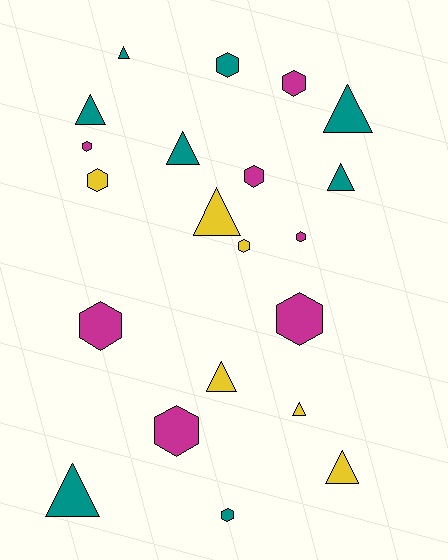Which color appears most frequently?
Teal, with 8 objects.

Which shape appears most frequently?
Hexagon, with 11 objects.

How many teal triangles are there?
There are 6 teal triangles.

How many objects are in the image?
There are 21 objects.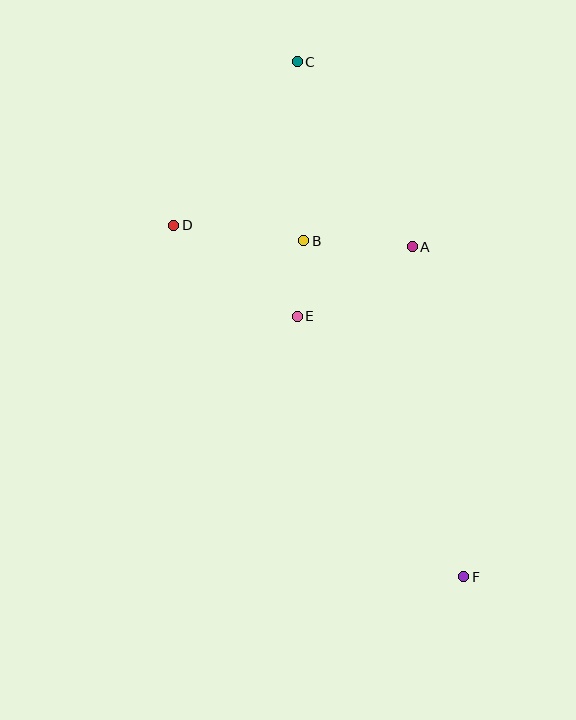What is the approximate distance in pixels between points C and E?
The distance between C and E is approximately 255 pixels.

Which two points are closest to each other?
Points B and E are closest to each other.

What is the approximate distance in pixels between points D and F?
The distance between D and F is approximately 456 pixels.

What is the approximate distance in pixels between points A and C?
The distance between A and C is approximately 218 pixels.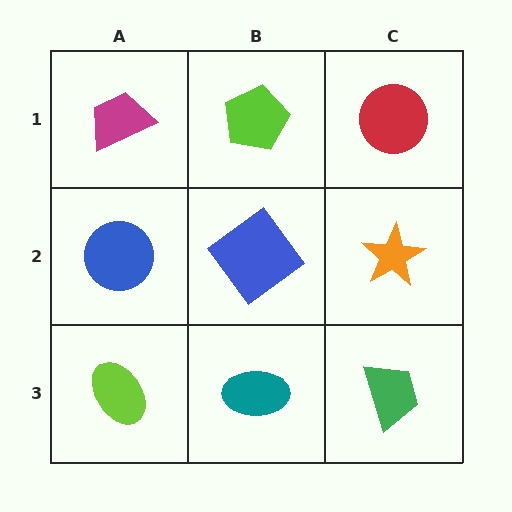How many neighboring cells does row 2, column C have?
3.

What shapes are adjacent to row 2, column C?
A red circle (row 1, column C), a green trapezoid (row 3, column C), a blue diamond (row 2, column B).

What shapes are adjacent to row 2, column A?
A magenta trapezoid (row 1, column A), a lime ellipse (row 3, column A), a blue diamond (row 2, column B).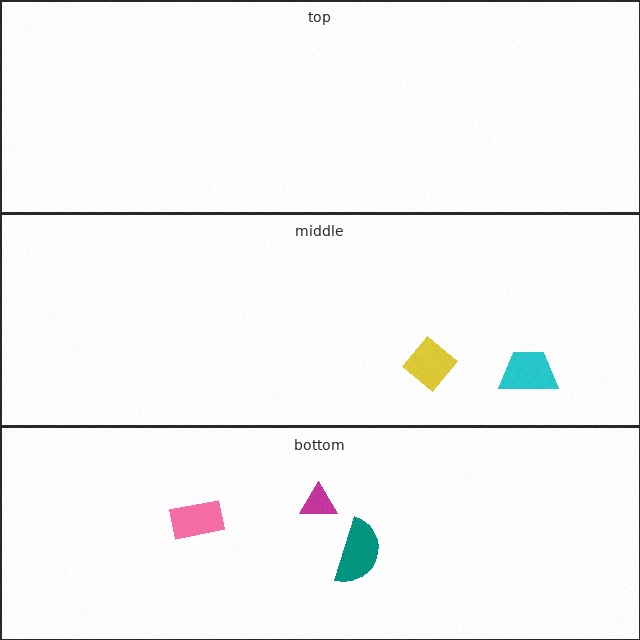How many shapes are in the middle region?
2.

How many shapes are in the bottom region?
3.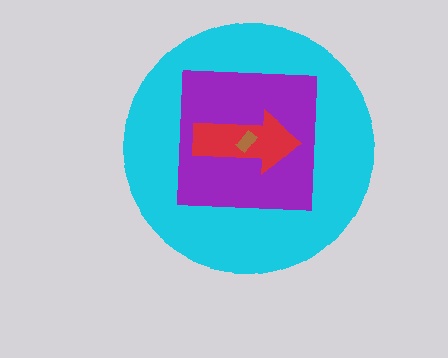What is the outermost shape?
The cyan circle.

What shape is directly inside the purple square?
The red arrow.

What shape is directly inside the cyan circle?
The purple square.